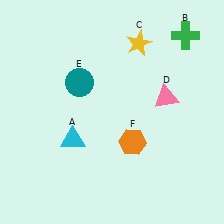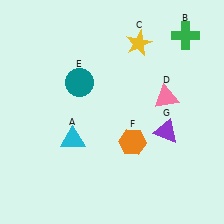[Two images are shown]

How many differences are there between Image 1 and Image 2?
There is 1 difference between the two images.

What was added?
A purple triangle (G) was added in Image 2.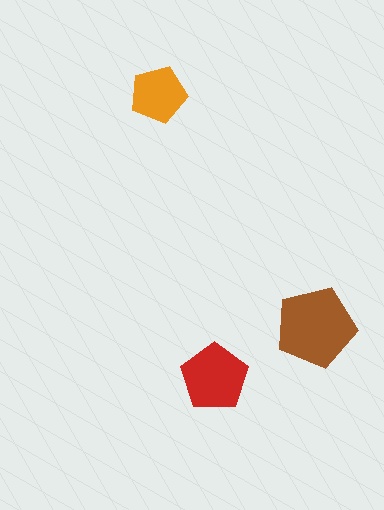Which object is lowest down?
The red pentagon is bottommost.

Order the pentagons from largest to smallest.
the brown one, the red one, the orange one.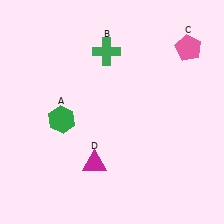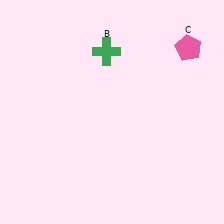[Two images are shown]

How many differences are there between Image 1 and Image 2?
There are 2 differences between the two images.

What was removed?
The magenta triangle (D), the green hexagon (A) were removed in Image 2.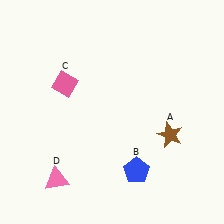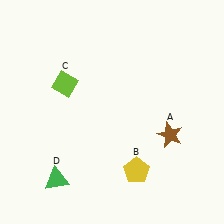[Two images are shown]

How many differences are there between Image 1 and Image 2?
There are 3 differences between the two images.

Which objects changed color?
B changed from blue to yellow. C changed from pink to lime. D changed from pink to green.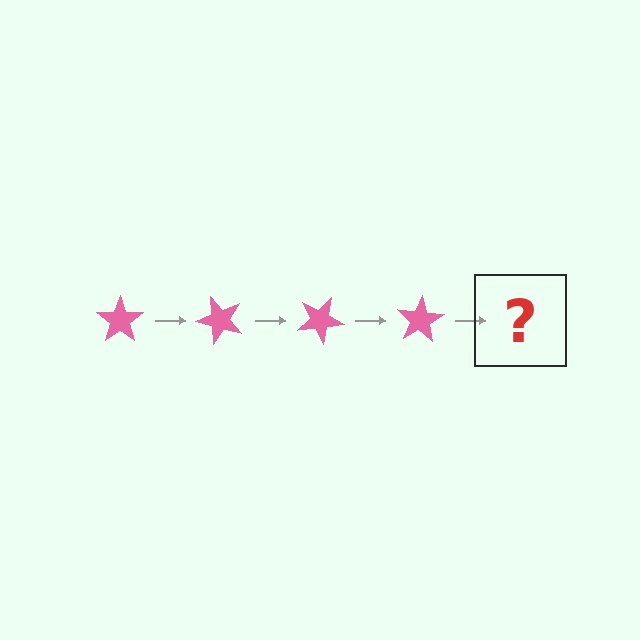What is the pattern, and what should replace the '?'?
The pattern is that the star rotates 50 degrees each step. The '?' should be a pink star rotated 200 degrees.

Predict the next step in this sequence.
The next step is a pink star rotated 200 degrees.